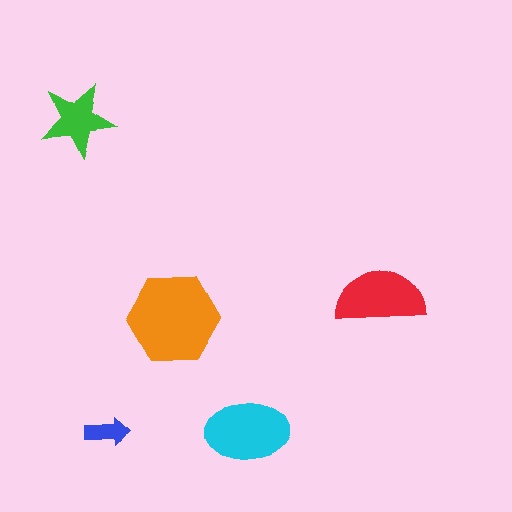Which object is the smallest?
The blue arrow.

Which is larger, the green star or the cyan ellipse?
The cyan ellipse.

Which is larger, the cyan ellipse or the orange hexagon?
The orange hexagon.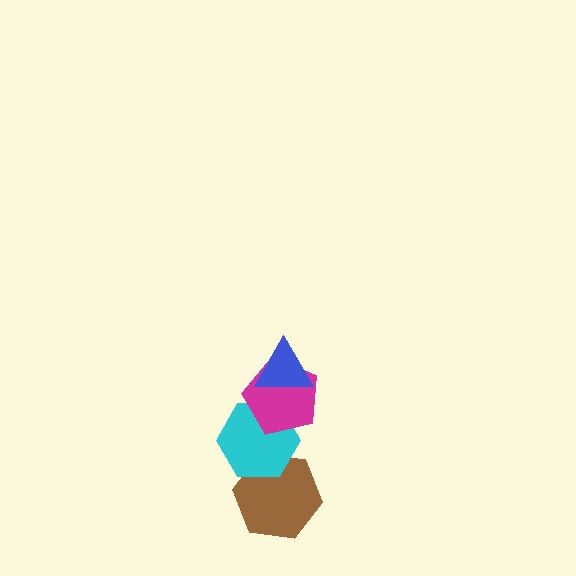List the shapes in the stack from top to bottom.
From top to bottom: the blue triangle, the magenta pentagon, the cyan hexagon, the brown hexagon.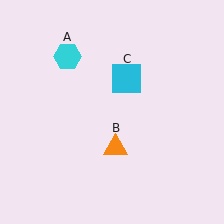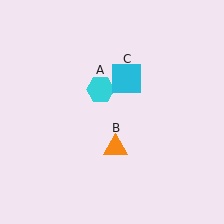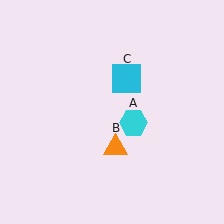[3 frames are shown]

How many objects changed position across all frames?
1 object changed position: cyan hexagon (object A).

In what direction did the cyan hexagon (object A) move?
The cyan hexagon (object A) moved down and to the right.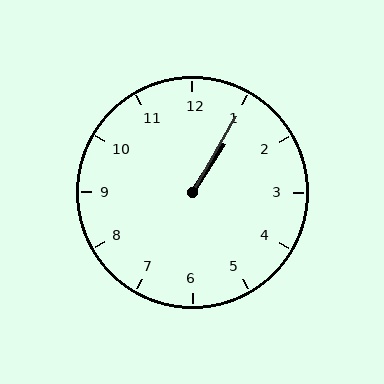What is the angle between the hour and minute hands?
Approximately 2 degrees.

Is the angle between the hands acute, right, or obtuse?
It is acute.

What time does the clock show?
1:05.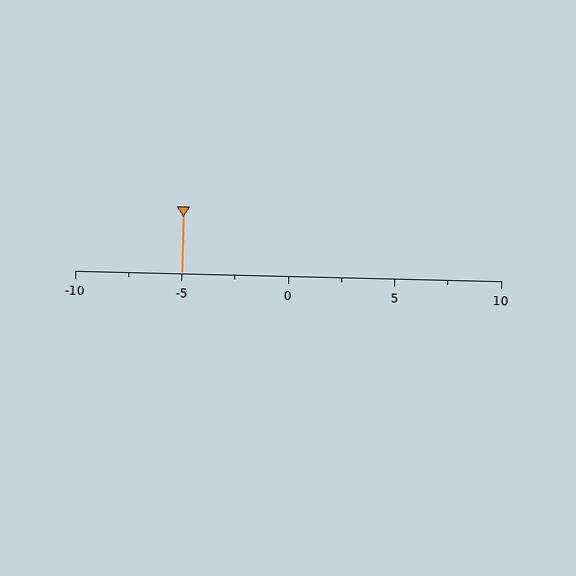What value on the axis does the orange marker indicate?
The marker indicates approximately -5.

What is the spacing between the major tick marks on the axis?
The major ticks are spaced 5 apart.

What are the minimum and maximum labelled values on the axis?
The axis runs from -10 to 10.